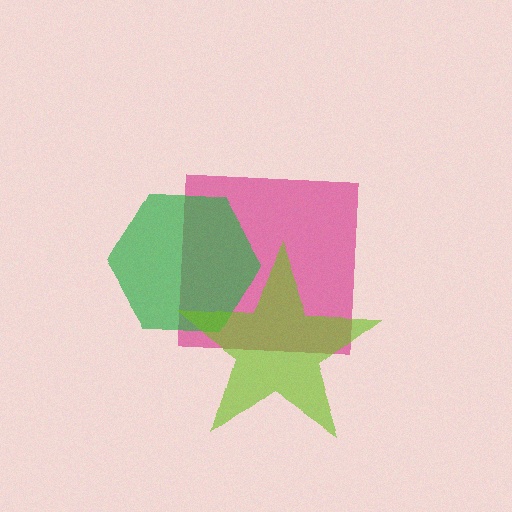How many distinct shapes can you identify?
There are 3 distinct shapes: a magenta square, a green hexagon, a lime star.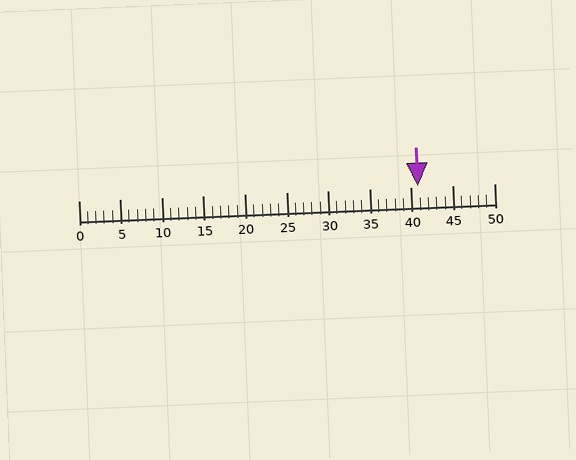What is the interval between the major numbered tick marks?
The major tick marks are spaced 5 units apart.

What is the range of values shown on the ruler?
The ruler shows values from 0 to 50.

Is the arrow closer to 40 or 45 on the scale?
The arrow is closer to 40.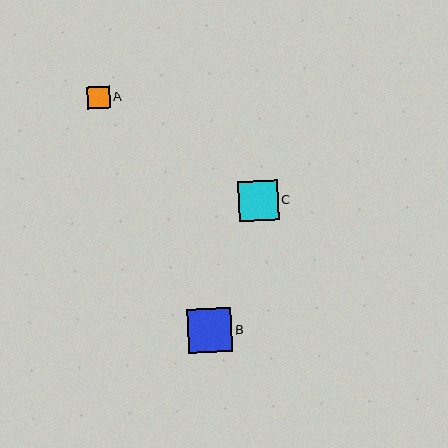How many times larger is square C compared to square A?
Square C is approximately 1.8 times the size of square A.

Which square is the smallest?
Square A is the smallest with a size of approximately 22 pixels.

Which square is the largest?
Square B is the largest with a size of approximately 44 pixels.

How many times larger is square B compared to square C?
Square B is approximately 1.1 times the size of square C.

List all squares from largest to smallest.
From largest to smallest: B, C, A.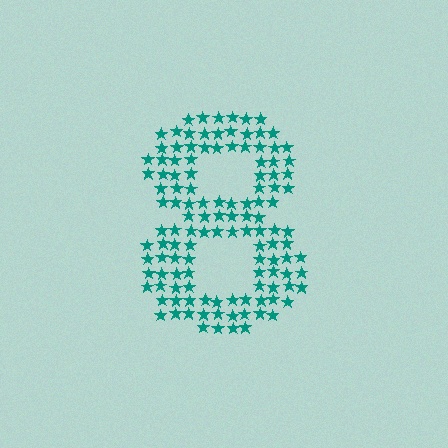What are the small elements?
The small elements are stars.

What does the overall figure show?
The overall figure shows the digit 8.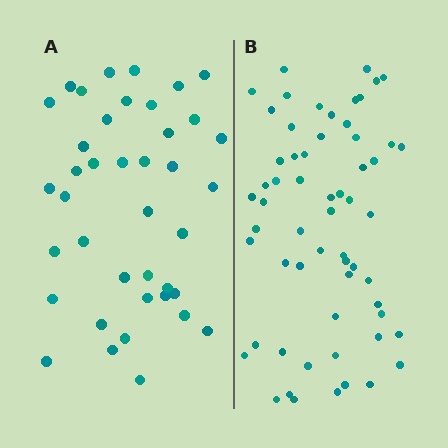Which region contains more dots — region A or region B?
Region B (the right region) has more dots.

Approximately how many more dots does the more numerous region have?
Region B has approximately 20 more dots than region A.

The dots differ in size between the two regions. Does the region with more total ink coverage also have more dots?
No. Region A has more total ink coverage because its dots are larger, but region B actually contains more individual dots. Total area can be misleading — the number of items is what matters here.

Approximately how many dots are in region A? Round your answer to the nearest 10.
About 40 dots.